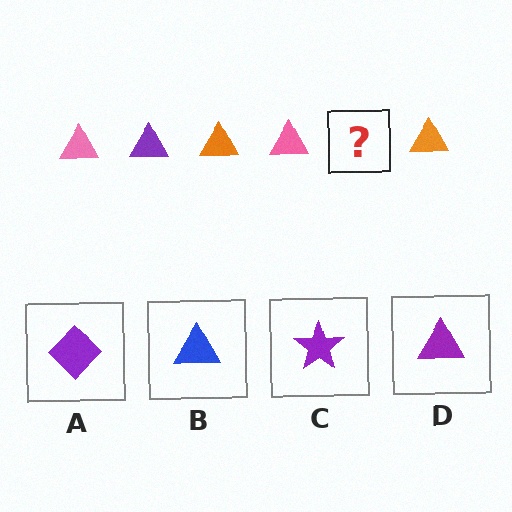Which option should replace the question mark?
Option D.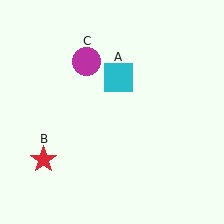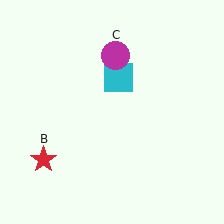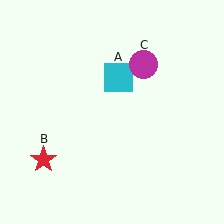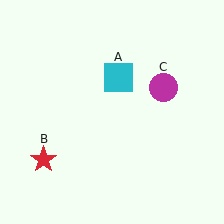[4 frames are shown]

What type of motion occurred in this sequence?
The magenta circle (object C) rotated clockwise around the center of the scene.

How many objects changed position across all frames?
1 object changed position: magenta circle (object C).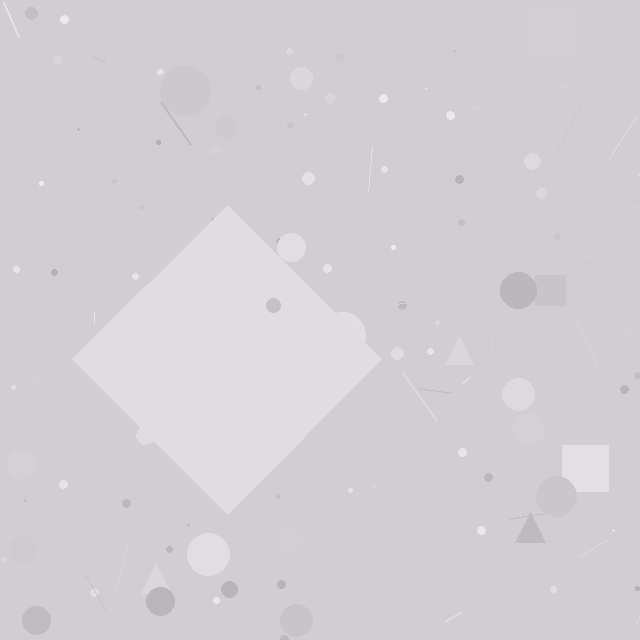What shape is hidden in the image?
A diamond is hidden in the image.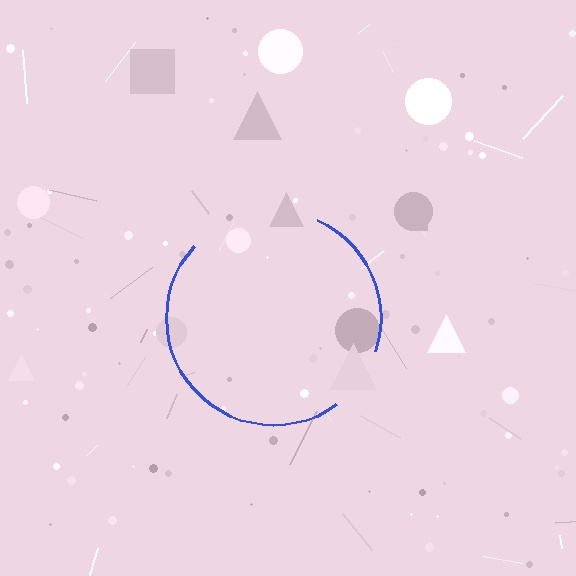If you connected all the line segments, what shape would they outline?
They would outline a circle.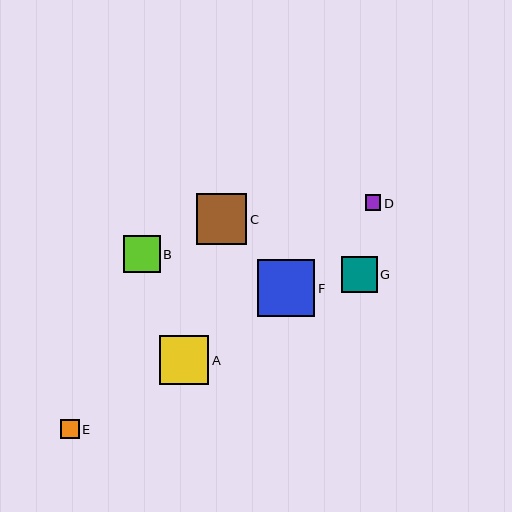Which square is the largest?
Square F is the largest with a size of approximately 57 pixels.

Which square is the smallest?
Square D is the smallest with a size of approximately 15 pixels.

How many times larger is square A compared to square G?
Square A is approximately 1.4 times the size of square G.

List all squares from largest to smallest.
From largest to smallest: F, C, A, B, G, E, D.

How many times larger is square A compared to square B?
Square A is approximately 1.4 times the size of square B.